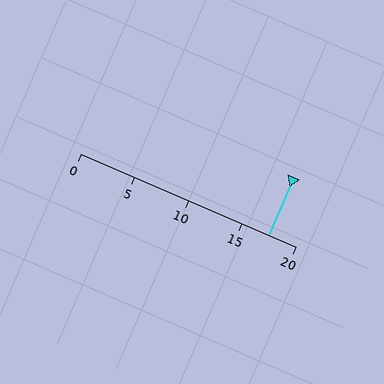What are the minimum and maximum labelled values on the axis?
The axis runs from 0 to 20.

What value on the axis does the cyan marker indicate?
The marker indicates approximately 17.5.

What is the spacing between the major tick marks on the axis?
The major ticks are spaced 5 apart.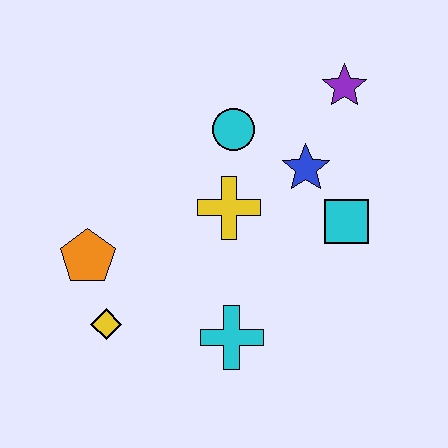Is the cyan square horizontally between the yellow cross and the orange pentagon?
No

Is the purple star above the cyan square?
Yes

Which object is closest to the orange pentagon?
The yellow diamond is closest to the orange pentagon.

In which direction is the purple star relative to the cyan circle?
The purple star is to the right of the cyan circle.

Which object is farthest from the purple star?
The yellow diamond is farthest from the purple star.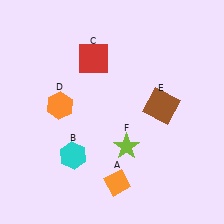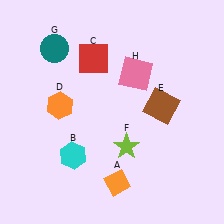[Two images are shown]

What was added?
A teal circle (G), a pink square (H) were added in Image 2.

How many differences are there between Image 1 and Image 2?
There are 2 differences between the two images.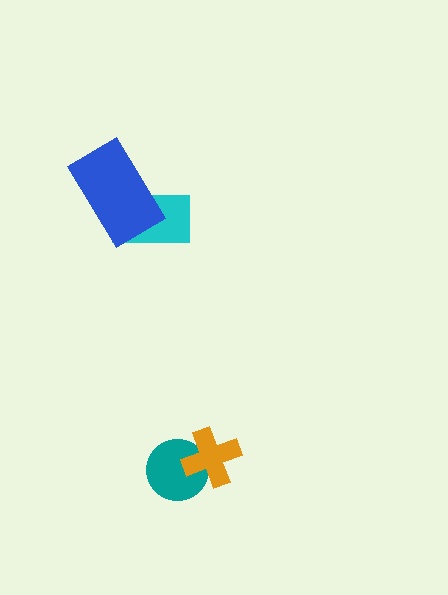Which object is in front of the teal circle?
The orange cross is in front of the teal circle.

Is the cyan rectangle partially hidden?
Yes, it is partially covered by another shape.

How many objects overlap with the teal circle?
1 object overlaps with the teal circle.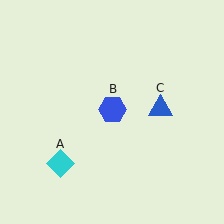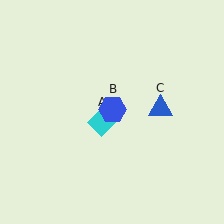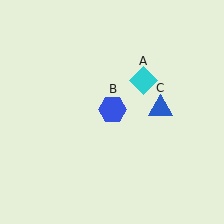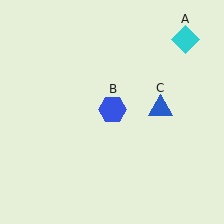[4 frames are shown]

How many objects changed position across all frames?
1 object changed position: cyan diamond (object A).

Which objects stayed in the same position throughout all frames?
Blue hexagon (object B) and blue triangle (object C) remained stationary.